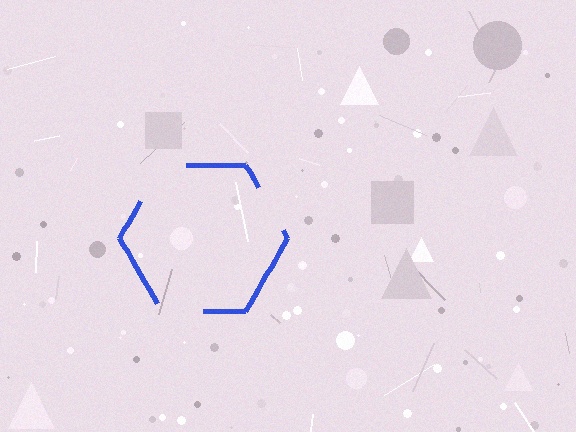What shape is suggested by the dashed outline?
The dashed outline suggests a hexagon.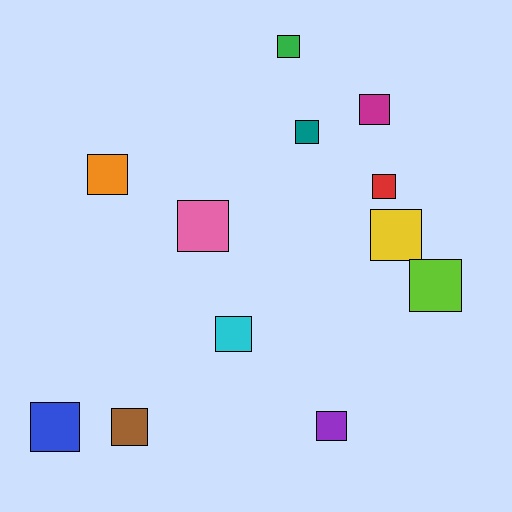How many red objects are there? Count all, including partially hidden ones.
There is 1 red object.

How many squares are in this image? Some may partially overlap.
There are 12 squares.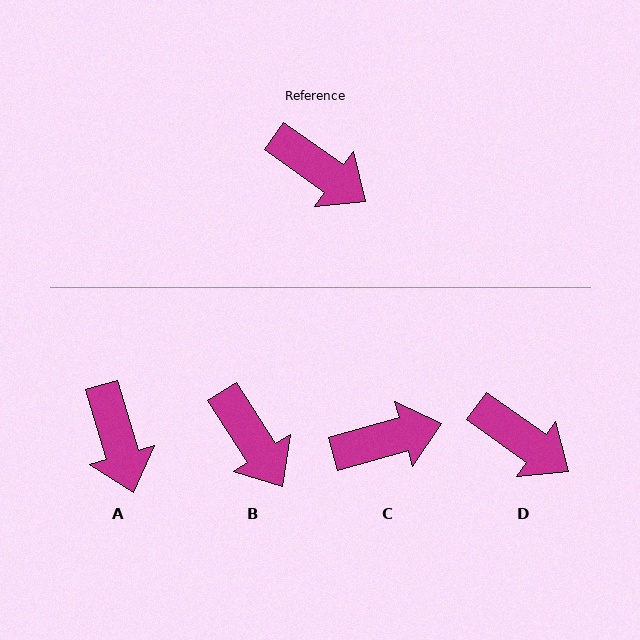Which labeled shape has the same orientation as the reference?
D.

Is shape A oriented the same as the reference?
No, it is off by about 38 degrees.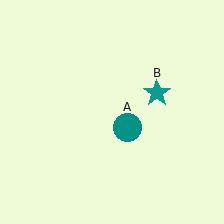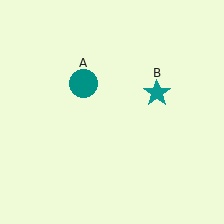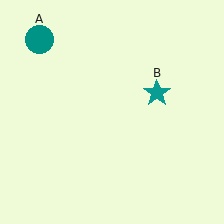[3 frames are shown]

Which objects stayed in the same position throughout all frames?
Teal star (object B) remained stationary.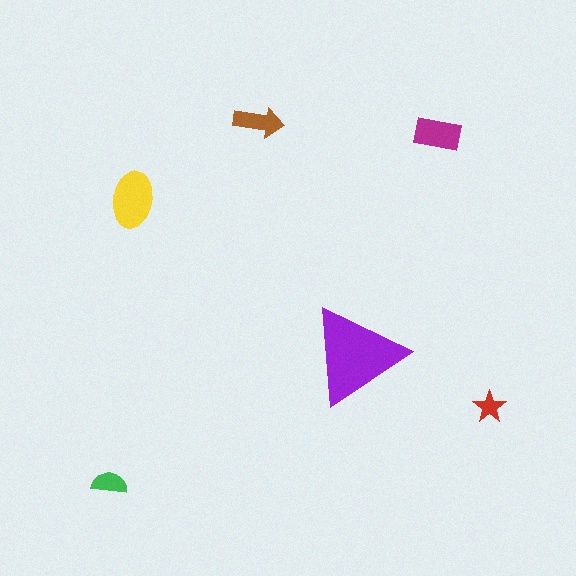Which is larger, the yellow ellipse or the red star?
The yellow ellipse.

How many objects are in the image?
There are 6 objects in the image.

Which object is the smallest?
The red star.